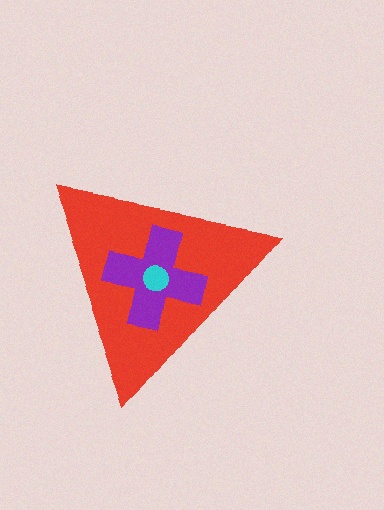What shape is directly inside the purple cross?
The cyan circle.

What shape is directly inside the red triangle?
The purple cross.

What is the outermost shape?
The red triangle.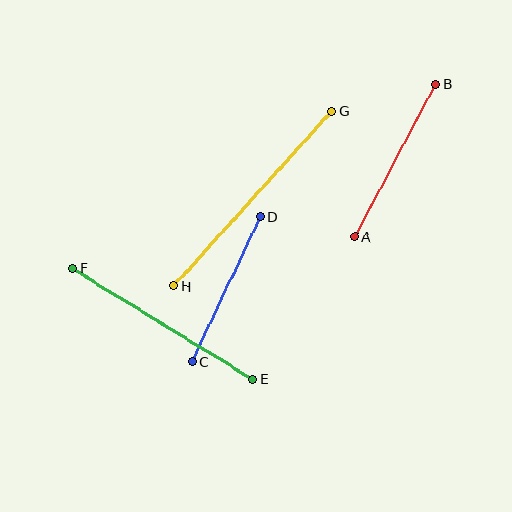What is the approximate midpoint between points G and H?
The midpoint is at approximately (253, 198) pixels.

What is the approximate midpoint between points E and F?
The midpoint is at approximately (163, 324) pixels.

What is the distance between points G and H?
The distance is approximately 235 pixels.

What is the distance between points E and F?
The distance is approximately 212 pixels.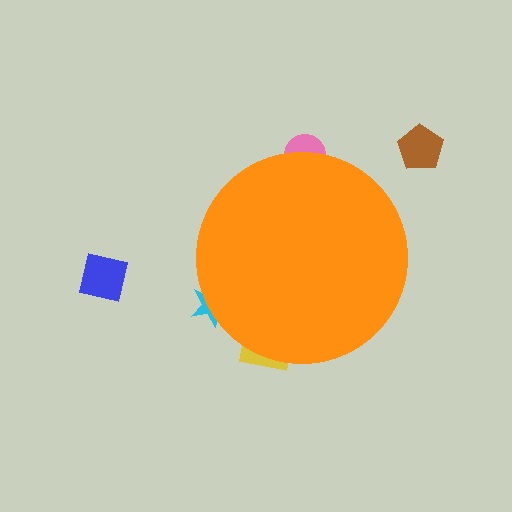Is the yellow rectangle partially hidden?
Yes, the yellow rectangle is partially hidden behind the orange circle.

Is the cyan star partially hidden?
Yes, the cyan star is partially hidden behind the orange circle.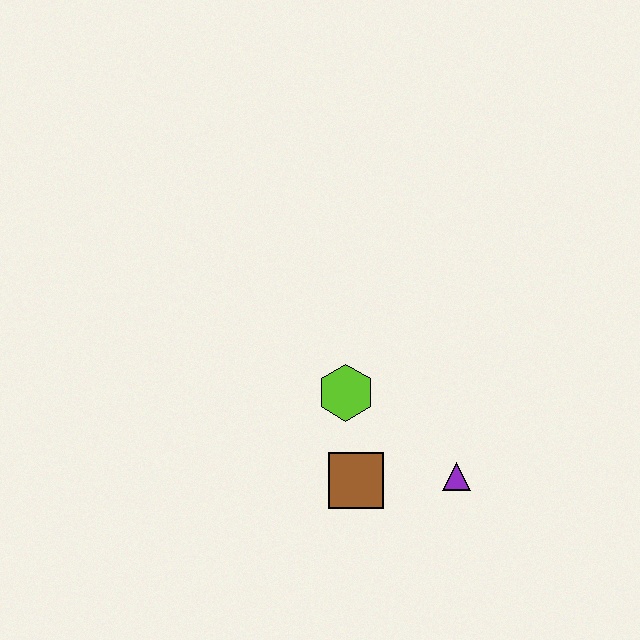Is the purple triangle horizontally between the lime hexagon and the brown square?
No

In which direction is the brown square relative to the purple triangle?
The brown square is to the left of the purple triangle.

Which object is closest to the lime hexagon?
The brown square is closest to the lime hexagon.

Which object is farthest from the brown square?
The purple triangle is farthest from the brown square.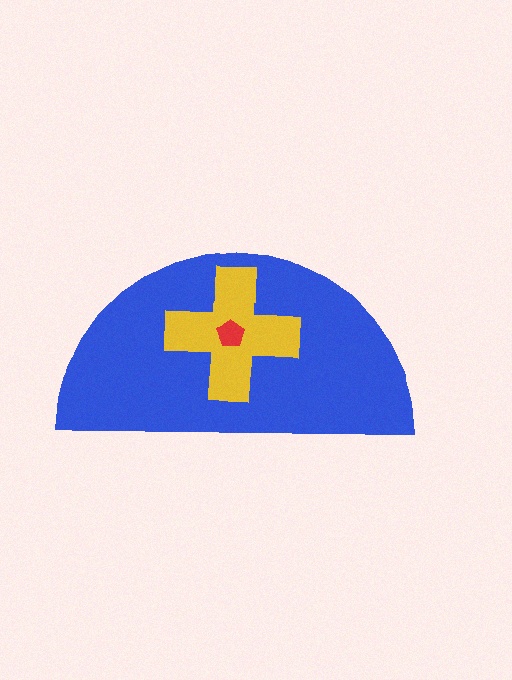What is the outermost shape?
The blue semicircle.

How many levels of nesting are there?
3.